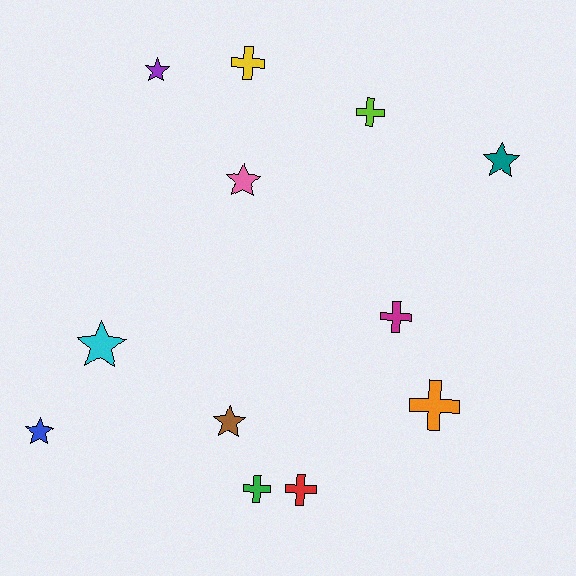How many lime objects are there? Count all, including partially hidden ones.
There is 1 lime object.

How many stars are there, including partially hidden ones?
There are 6 stars.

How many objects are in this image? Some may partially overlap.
There are 12 objects.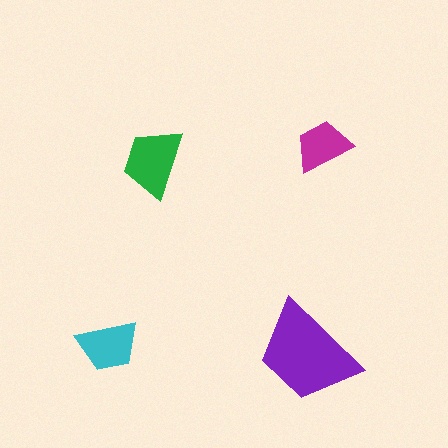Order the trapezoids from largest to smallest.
the purple one, the green one, the cyan one, the magenta one.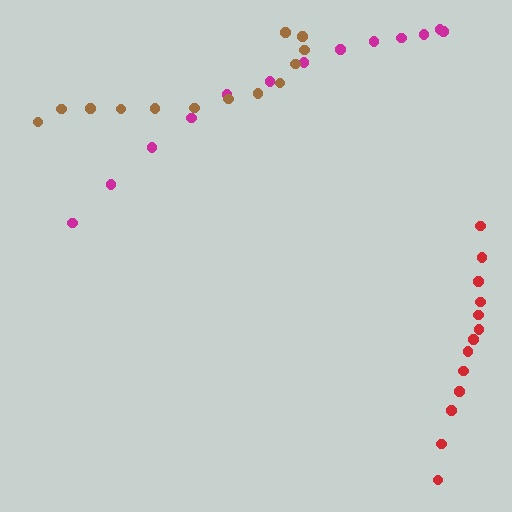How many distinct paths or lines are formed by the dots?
There are 3 distinct paths.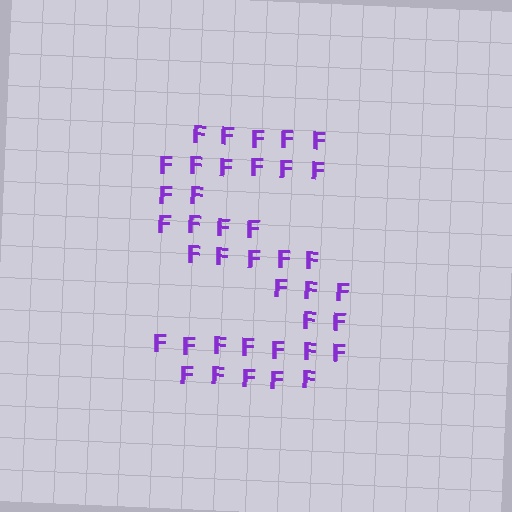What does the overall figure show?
The overall figure shows the letter S.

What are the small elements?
The small elements are letter F's.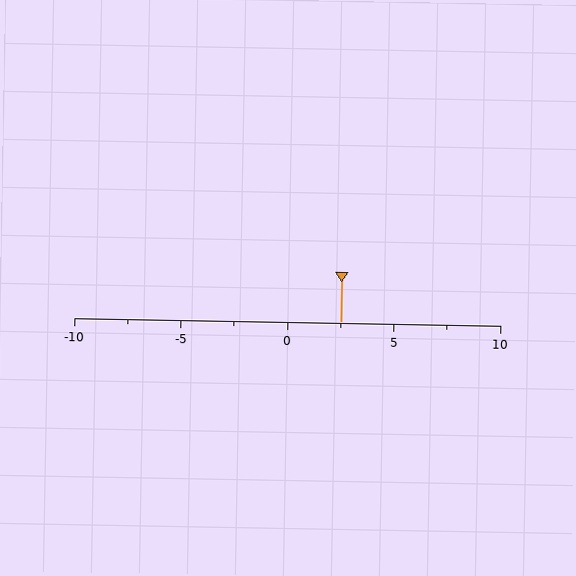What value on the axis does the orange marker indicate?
The marker indicates approximately 2.5.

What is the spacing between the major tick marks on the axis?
The major ticks are spaced 5 apart.